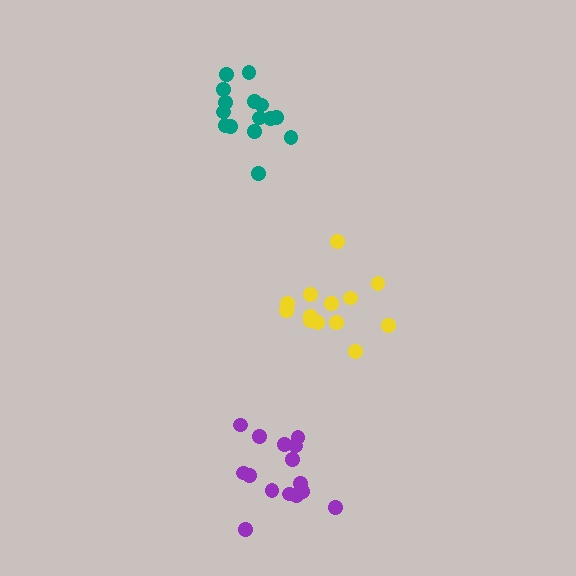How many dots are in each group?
Group 1: 15 dots, Group 2: 13 dots, Group 3: 15 dots (43 total).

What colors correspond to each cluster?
The clusters are colored: purple, yellow, teal.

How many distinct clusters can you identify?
There are 3 distinct clusters.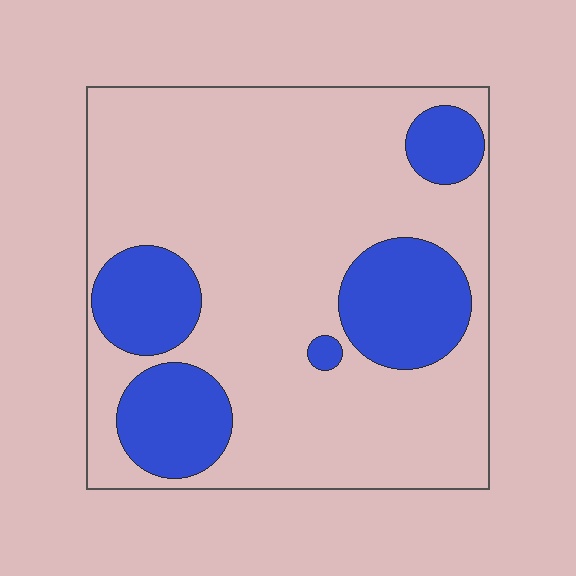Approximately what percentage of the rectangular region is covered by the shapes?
Approximately 25%.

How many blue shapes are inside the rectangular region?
5.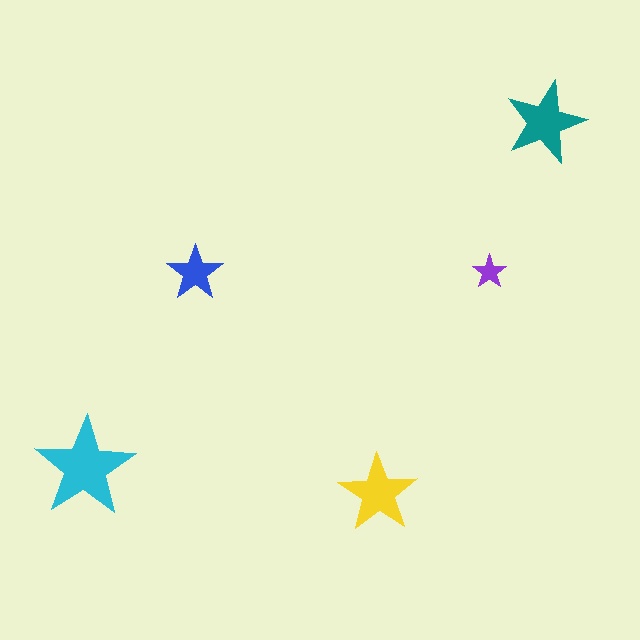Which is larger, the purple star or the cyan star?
The cyan one.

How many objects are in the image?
There are 5 objects in the image.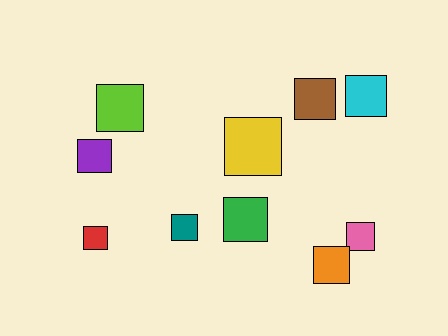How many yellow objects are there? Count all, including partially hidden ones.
There is 1 yellow object.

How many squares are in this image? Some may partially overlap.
There are 10 squares.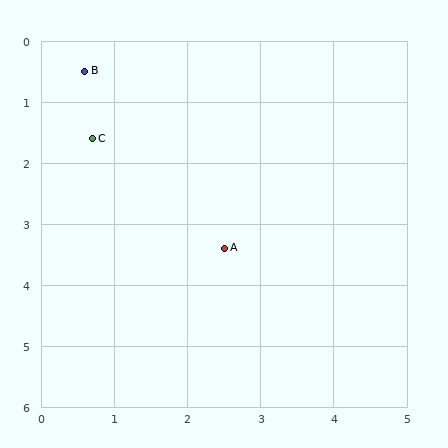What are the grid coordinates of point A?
Point A is at approximately (2.5, 3.4).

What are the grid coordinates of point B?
Point B is at approximately (0.6, 0.5).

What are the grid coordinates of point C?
Point C is at approximately (0.7, 1.6).